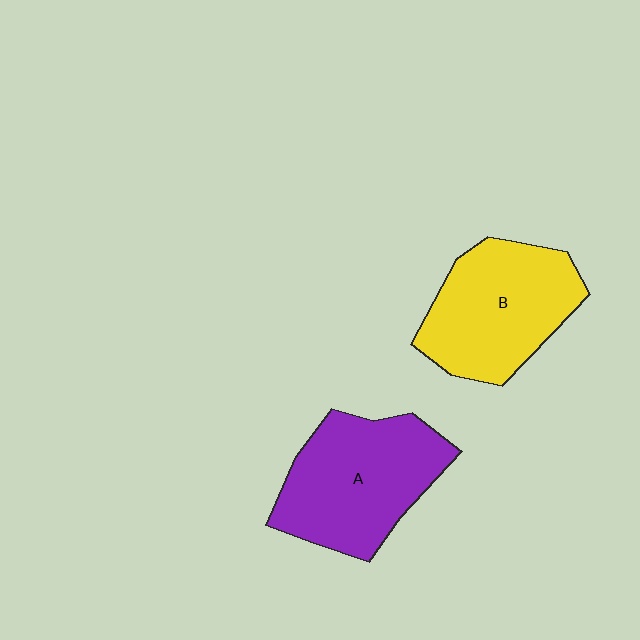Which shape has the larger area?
Shape A (purple).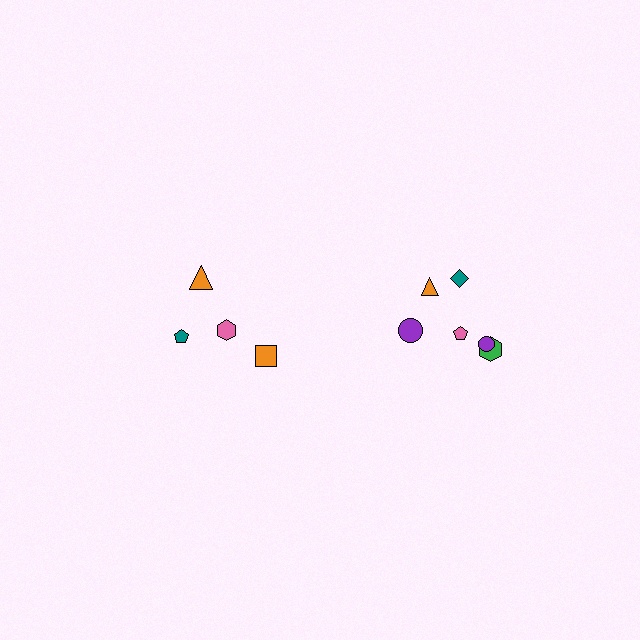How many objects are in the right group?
There are 6 objects.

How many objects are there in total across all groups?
There are 10 objects.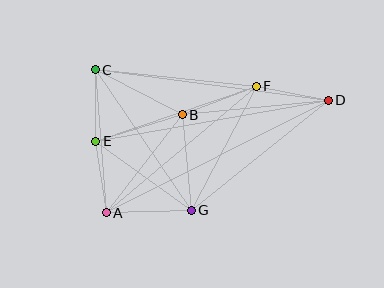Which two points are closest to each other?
Points C and E are closest to each other.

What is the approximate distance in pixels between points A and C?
The distance between A and C is approximately 144 pixels.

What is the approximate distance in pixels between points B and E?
The distance between B and E is approximately 91 pixels.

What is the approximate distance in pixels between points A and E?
The distance between A and E is approximately 72 pixels.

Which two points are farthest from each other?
Points A and D are farthest from each other.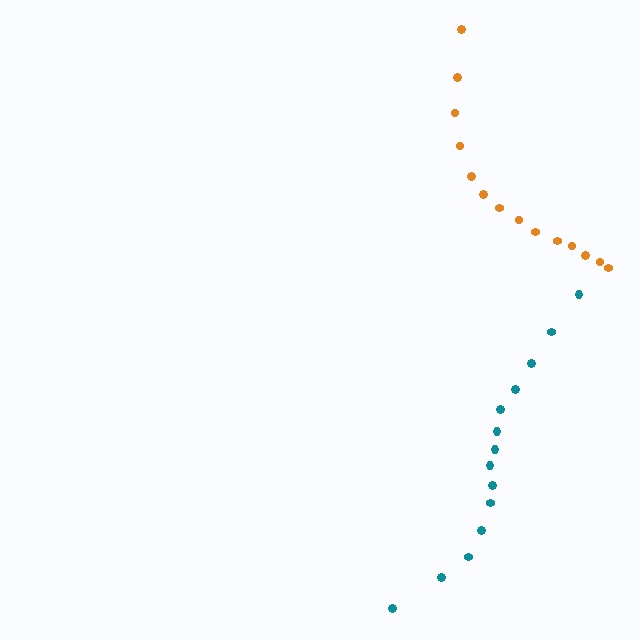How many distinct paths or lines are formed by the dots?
There are 2 distinct paths.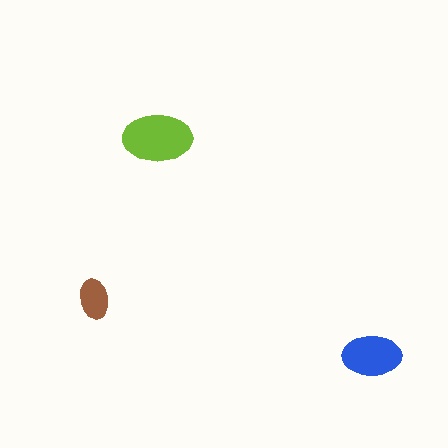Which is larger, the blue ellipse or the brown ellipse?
The blue one.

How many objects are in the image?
There are 3 objects in the image.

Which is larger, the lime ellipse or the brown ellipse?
The lime one.